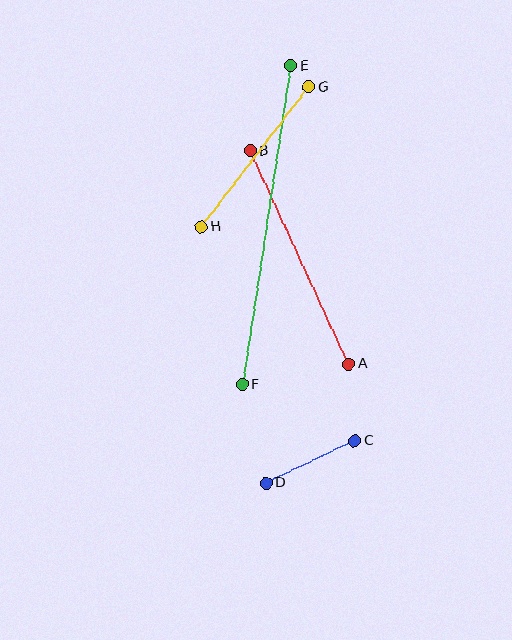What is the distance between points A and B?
The distance is approximately 235 pixels.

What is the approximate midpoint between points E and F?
The midpoint is at approximately (266, 225) pixels.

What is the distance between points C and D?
The distance is approximately 98 pixels.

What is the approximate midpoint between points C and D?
The midpoint is at approximately (310, 462) pixels.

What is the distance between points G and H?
The distance is approximately 176 pixels.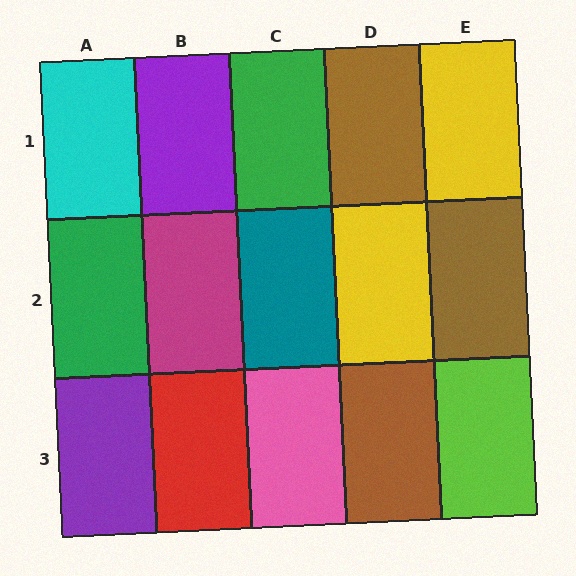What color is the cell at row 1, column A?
Cyan.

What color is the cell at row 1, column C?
Green.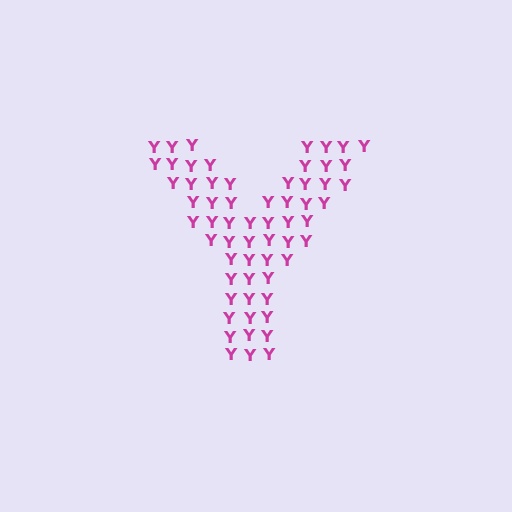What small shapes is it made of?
It is made of small letter Y's.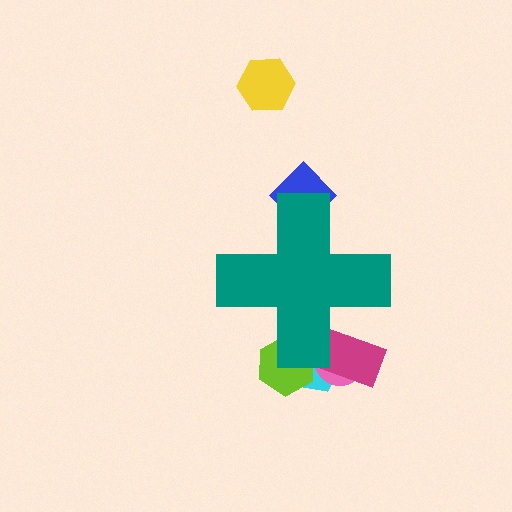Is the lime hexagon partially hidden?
Yes, the lime hexagon is partially hidden behind the teal cross.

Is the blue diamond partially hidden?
Yes, the blue diamond is partially hidden behind the teal cross.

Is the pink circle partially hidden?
Yes, the pink circle is partially hidden behind the teal cross.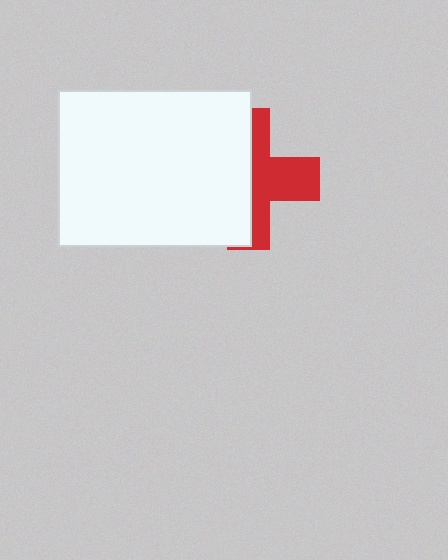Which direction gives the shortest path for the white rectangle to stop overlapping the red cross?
Moving left gives the shortest separation.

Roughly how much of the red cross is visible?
About half of it is visible (roughly 46%).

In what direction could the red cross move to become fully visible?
The red cross could move right. That would shift it out from behind the white rectangle entirely.